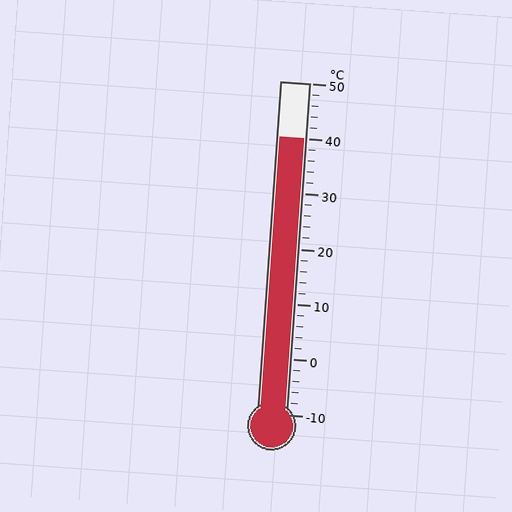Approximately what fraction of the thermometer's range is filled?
The thermometer is filled to approximately 85% of its range.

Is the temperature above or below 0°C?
The temperature is above 0°C.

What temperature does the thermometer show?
The thermometer shows approximately 40°C.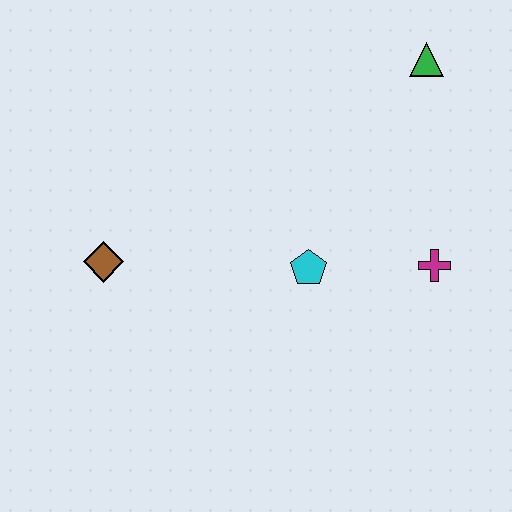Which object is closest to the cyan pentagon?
The magenta cross is closest to the cyan pentagon.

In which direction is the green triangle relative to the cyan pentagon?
The green triangle is above the cyan pentagon.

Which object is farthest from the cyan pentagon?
The green triangle is farthest from the cyan pentagon.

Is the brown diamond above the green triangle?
No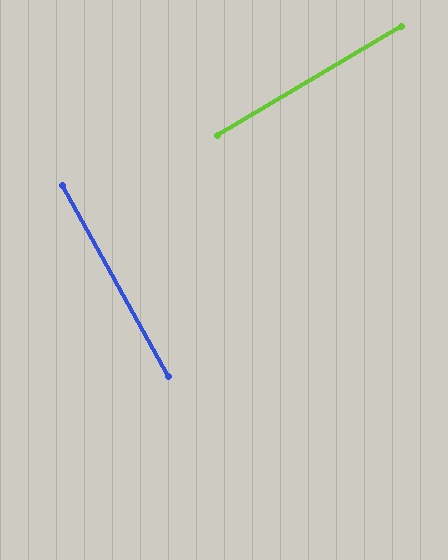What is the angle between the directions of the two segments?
Approximately 89 degrees.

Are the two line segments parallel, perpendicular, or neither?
Perpendicular — they meet at approximately 89°.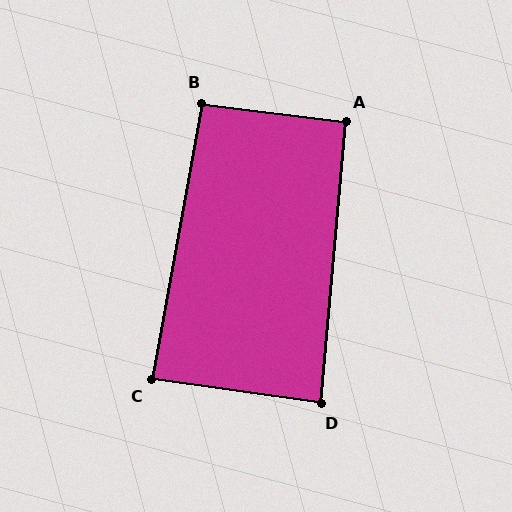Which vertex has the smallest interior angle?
D, at approximately 87 degrees.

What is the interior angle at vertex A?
Approximately 92 degrees (approximately right).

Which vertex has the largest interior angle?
B, at approximately 93 degrees.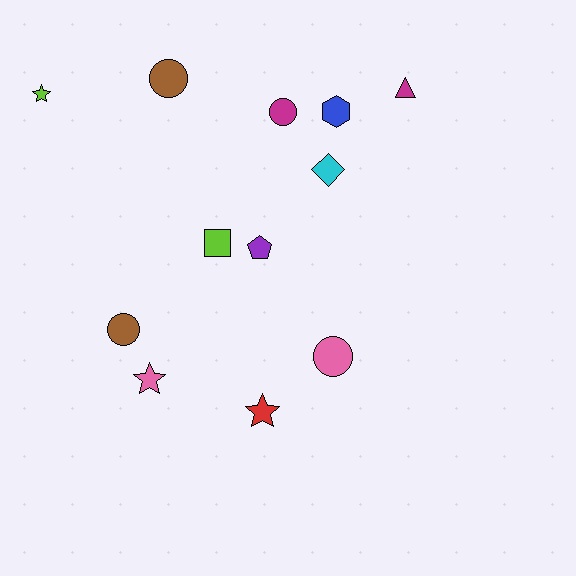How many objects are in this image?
There are 12 objects.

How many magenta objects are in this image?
There are 2 magenta objects.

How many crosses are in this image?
There are no crosses.